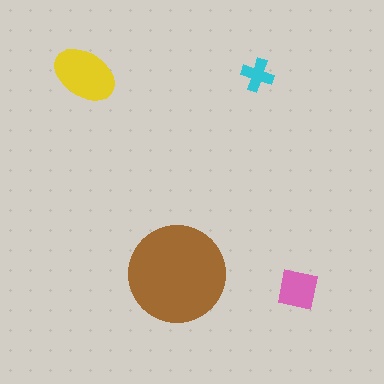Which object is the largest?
The brown circle.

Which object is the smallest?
The cyan cross.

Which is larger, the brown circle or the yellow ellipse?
The brown circle.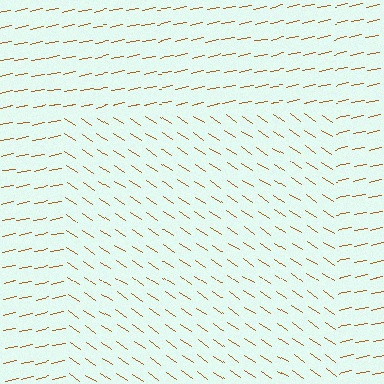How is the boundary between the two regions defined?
The boundary is defined purely by a change in line orientation (approximately 45 degrees difference). All lines are the same color and thickness.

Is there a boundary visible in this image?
Yes, there is a texture boundary formed by a change in line orientation.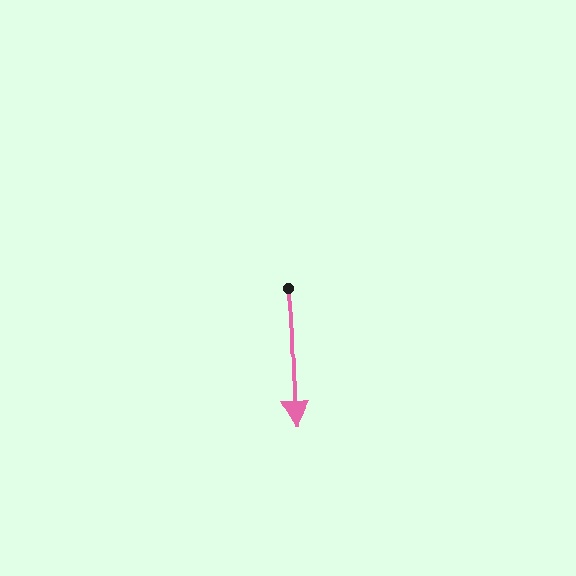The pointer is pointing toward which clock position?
Roughly 6 o'clock.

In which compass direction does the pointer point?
South.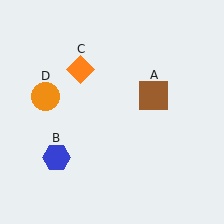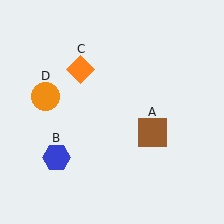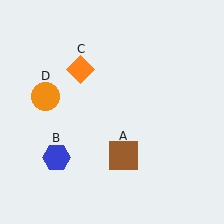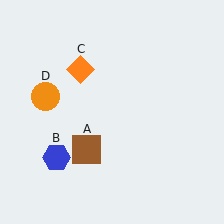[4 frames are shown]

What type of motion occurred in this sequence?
The brown square (object A) rotated clockwise around the center of the scene.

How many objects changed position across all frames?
1 object changed position: brown square (object A).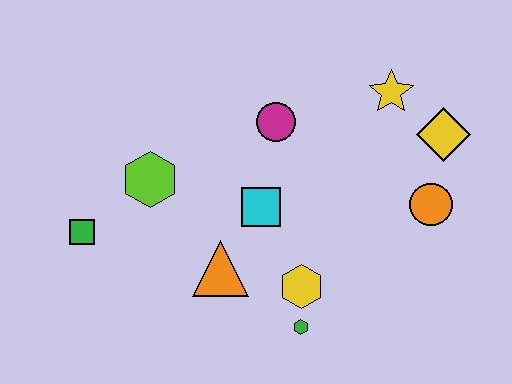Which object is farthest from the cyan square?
The yellow diamond is farthest from the cyan square.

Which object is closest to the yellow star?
The yellow diamond is closest to the yellow star.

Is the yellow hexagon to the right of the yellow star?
No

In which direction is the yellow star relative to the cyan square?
The yellow star is to the right of the cyan square.